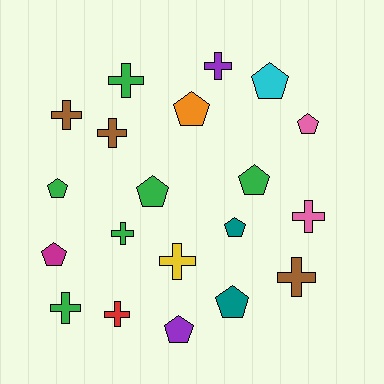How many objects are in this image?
There are 20 objects.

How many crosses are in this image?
There are 10 crosses.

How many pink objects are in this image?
There are 2 pink objects.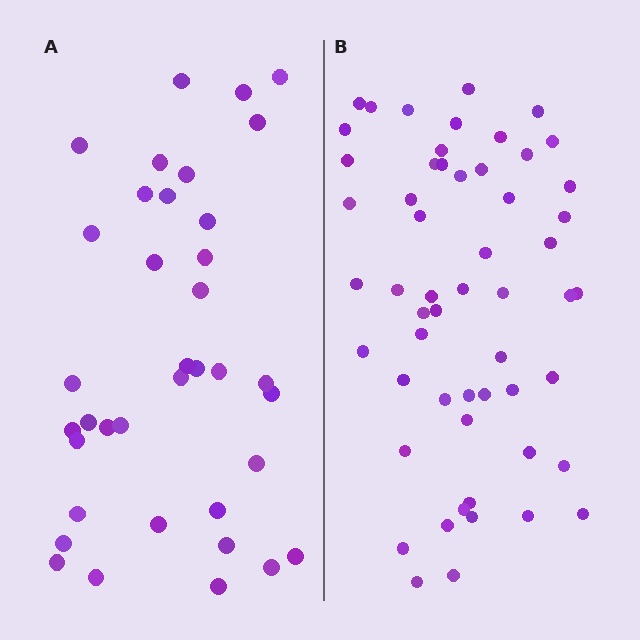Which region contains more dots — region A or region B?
Region B (the right region) has more dots.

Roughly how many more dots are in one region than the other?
Region B has approximately 20 more dots than region A.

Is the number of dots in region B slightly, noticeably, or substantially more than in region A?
Region B has substantially more. The ratio is roughly 1.5 to 1.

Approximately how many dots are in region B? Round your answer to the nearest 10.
About 60 dots. (The exact count is 55, which rounds to 60.)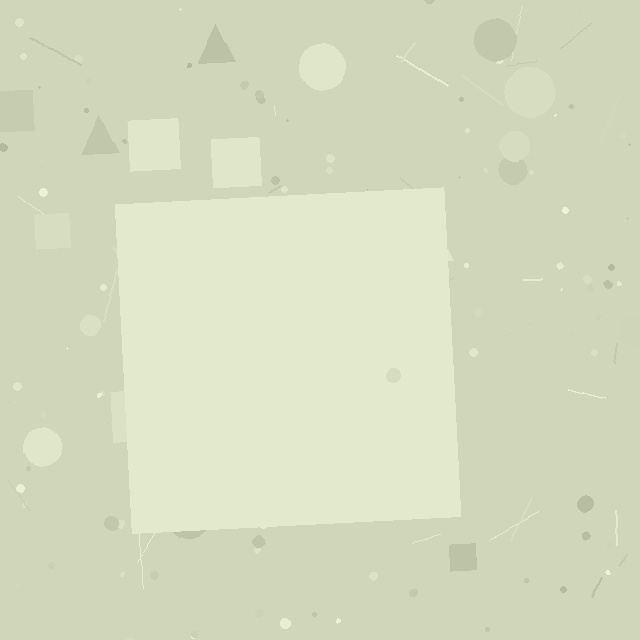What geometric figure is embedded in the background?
A square is embedded in the background.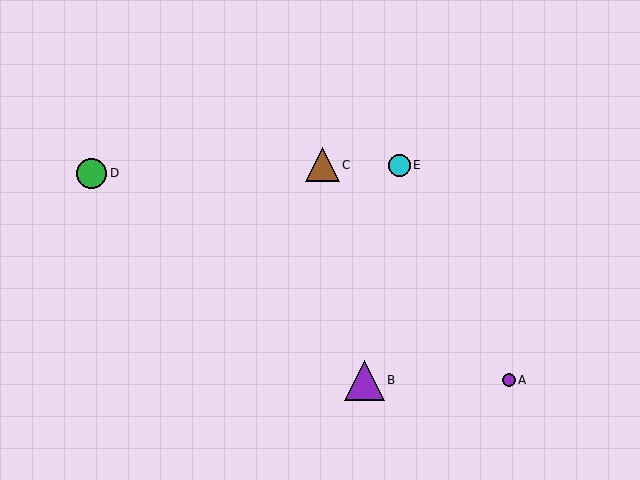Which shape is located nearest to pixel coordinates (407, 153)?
The cyan circle (labeled E) at (399, 165) is nearest to that location.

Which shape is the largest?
The purple triangle (labeled B) is the largest.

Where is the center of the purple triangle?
The center of the purple triangle is at (364, 380).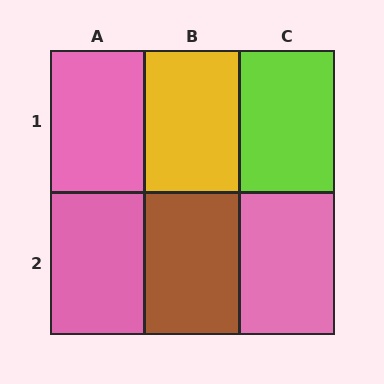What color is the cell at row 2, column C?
Pink.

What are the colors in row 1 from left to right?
Pink, yellow, lime.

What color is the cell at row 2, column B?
Brown.